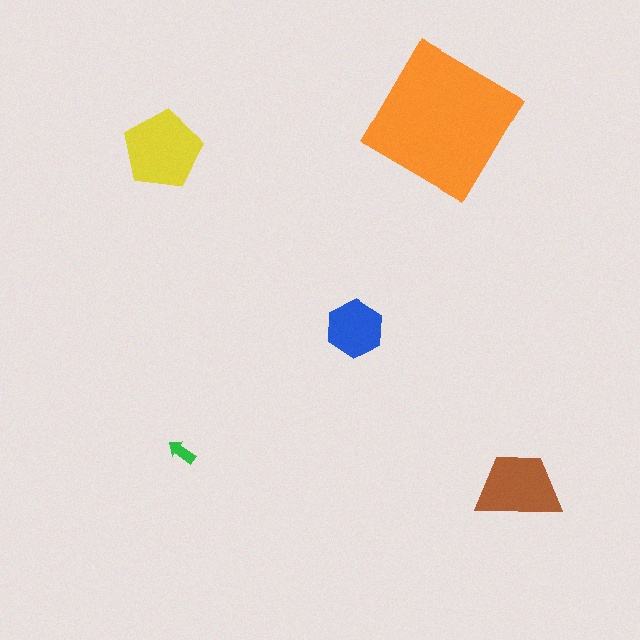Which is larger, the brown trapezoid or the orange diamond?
The orange diamond.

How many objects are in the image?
There are 5 objects in the image.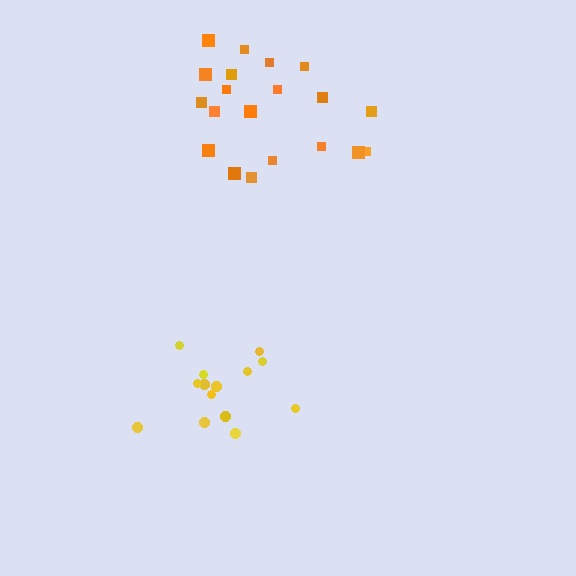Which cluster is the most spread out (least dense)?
Orange.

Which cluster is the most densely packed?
Yellow.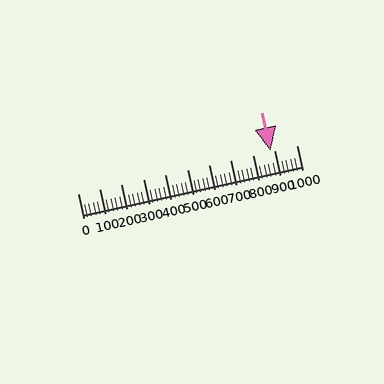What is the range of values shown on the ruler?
The ruler shows values from 0 to 1000.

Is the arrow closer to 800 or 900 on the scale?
The arrow is closer to 900.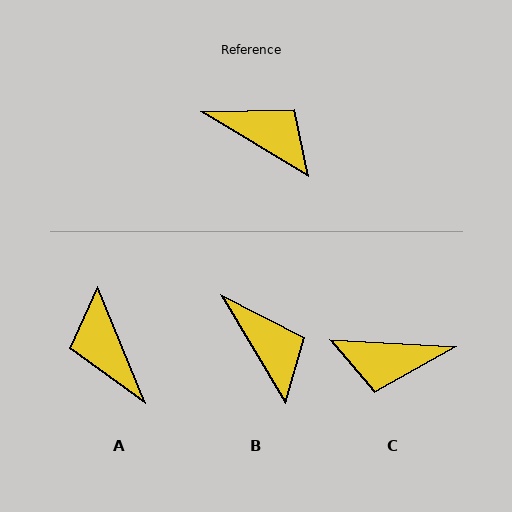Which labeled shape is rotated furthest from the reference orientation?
C, about 152 degrees away.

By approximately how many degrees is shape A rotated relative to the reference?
Approximately 143 degrees counter-clockwise.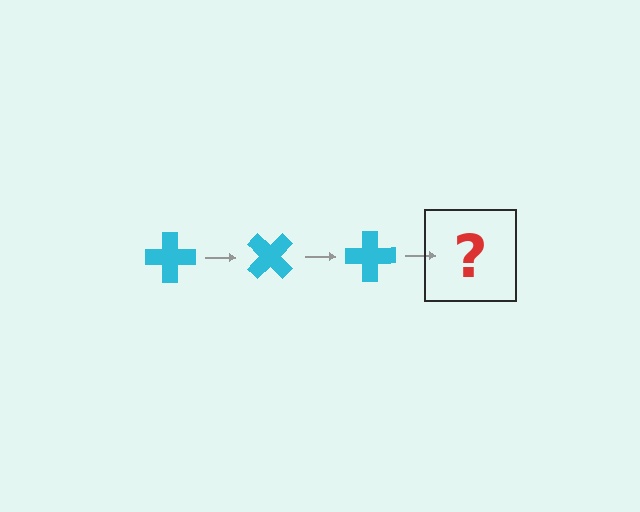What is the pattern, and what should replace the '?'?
The pattern is that the cross rotates 45 degrees each step. The '?' should be a cyan cross rotated 135 degrees.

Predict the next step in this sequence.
The next step is a cyan cross rotated 135 degrees.